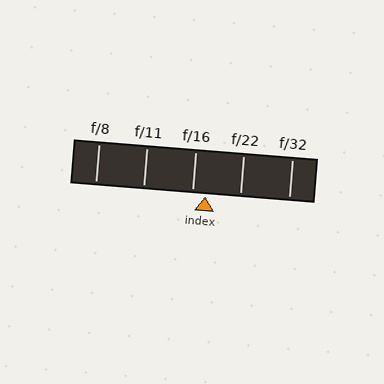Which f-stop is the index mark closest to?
The index mark is closest to f/16.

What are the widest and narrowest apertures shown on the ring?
The widest aperture shown is f/8 and the narrowest is f/32.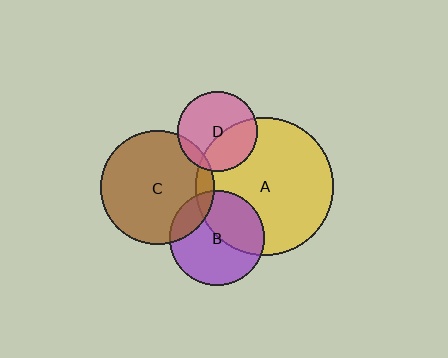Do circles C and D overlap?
Yes.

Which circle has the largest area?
Circle A (yellow).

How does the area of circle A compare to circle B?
Approximately 2.1 times.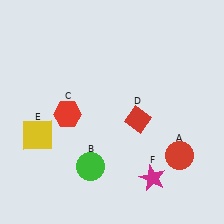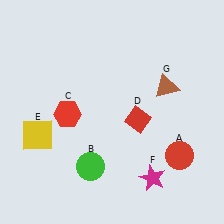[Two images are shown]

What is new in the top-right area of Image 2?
A brown triangle (G) was added in the top-right area of Image 2.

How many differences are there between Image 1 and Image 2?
There is 1 difference between the two images.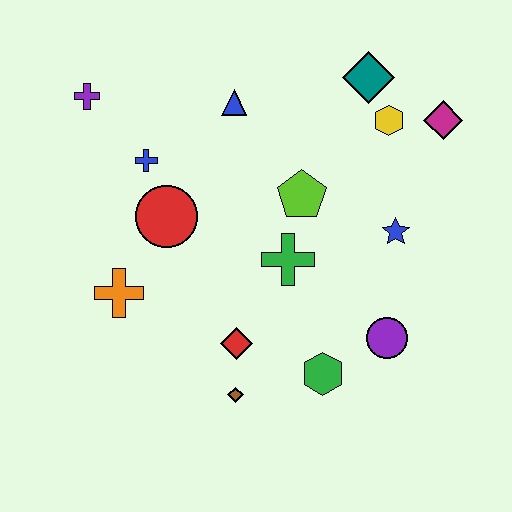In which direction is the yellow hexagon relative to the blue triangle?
The yellow hexagon is to the right of the blue triangle.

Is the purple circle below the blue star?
Yes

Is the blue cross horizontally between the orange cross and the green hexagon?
Yes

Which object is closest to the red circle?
The blue cross is closest to the red circle.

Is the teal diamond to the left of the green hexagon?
No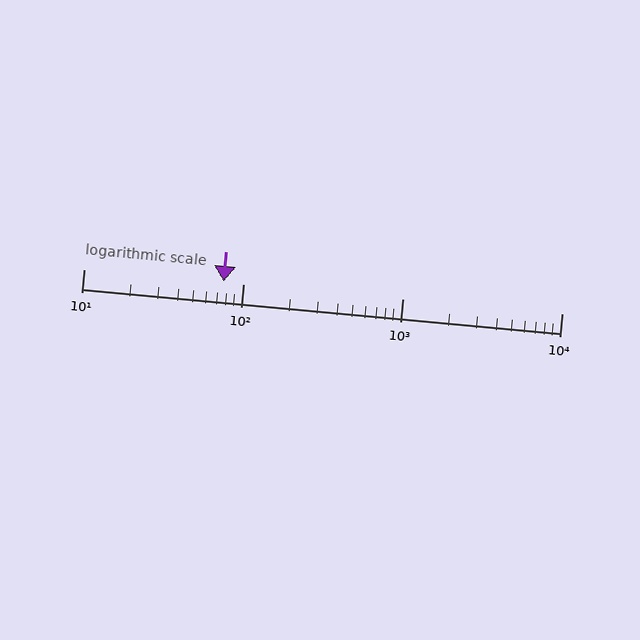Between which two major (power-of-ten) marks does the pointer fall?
The pointer is between 10 and 100.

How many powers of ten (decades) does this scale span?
The scale spans 3 decades, from 10 to 10000.